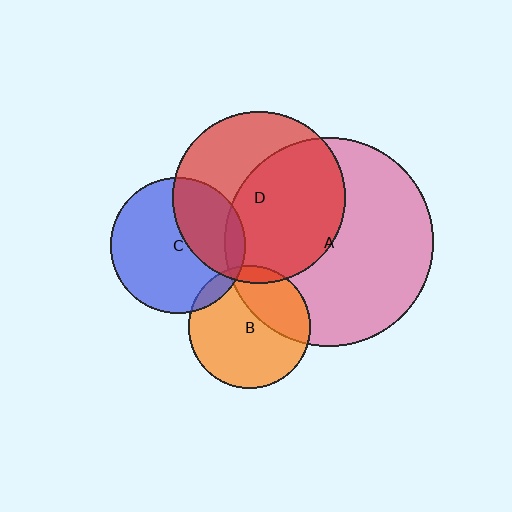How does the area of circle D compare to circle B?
Approximately 2.0 times.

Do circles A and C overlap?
Yes.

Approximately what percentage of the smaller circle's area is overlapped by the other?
Approximately 10%.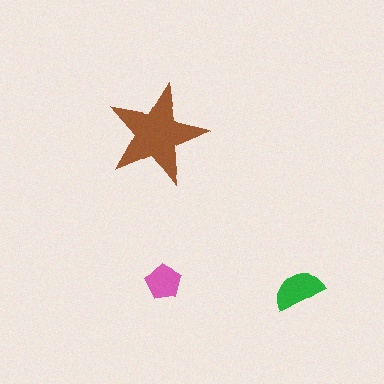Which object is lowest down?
The green semicircle is bottommost.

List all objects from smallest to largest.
The pink pentagon, the green semicircle, the brown star.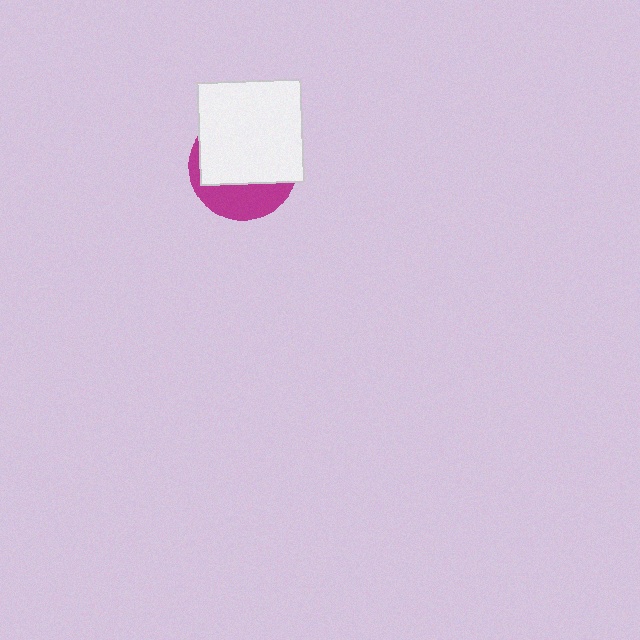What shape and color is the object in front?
The object in front is a white square.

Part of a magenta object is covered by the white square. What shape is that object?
It is a circle.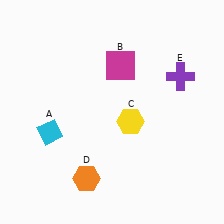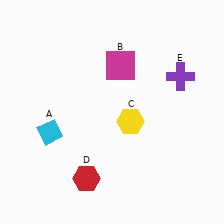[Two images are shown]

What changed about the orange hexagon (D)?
In Image 1, D is orange. In Image 2, it changed to red.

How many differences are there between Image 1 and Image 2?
There is 1 difference between the two images.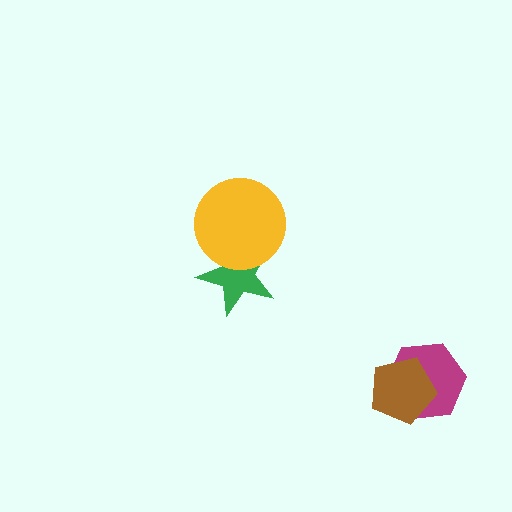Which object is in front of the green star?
The yellow circle is in front of the green star.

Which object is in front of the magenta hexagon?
The brown pentagon is in front of the magenta hexagon.